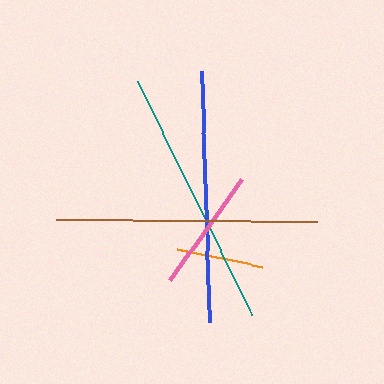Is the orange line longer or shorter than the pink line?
The pink line is longer than the orange line.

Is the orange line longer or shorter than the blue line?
The blue line is longer than the orange line.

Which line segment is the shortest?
The orange line is the shortest at approximately 88 pixels.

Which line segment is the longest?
The brown line is the longest at approximately 261 pixels.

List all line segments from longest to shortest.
From longest to shortest: brown, teal, blue, pink, orange.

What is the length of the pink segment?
The pink segment is approximately 124 pixels long.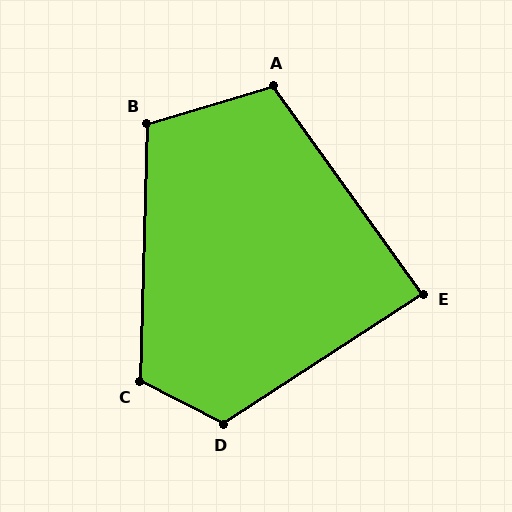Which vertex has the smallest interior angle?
E, at approximately 87 degrees.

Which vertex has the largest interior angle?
D, at approximately 120 degrees.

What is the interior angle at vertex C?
Approximately 115 degrees (obtuse).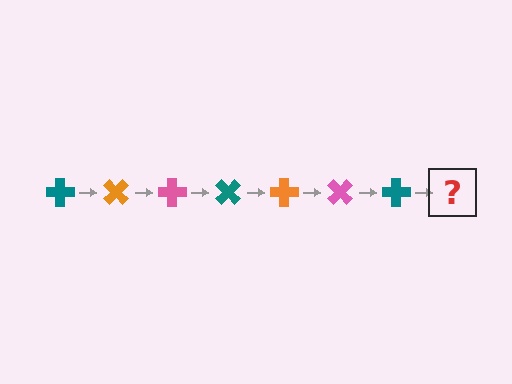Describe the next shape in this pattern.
It should be an orange cross, rotated 315 degrees from the start.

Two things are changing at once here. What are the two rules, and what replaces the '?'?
The two rules are that it rotates 45 degrees each step and the color cycles through teal, orange, and pink. The '?' should be an orange cross, rotated 315 degrees from the start.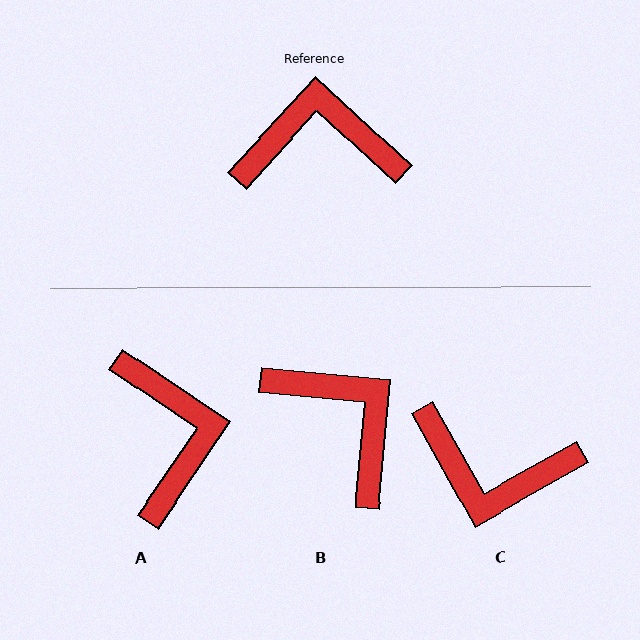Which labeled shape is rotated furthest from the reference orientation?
C, about 162 degrees away.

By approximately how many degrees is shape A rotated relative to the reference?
Approximately 82 degrees clockwise.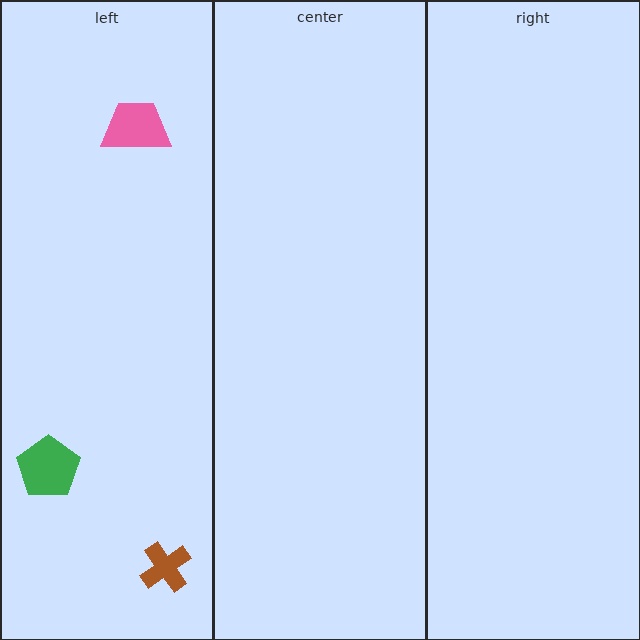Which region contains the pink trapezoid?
The left region.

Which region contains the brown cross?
The left region.